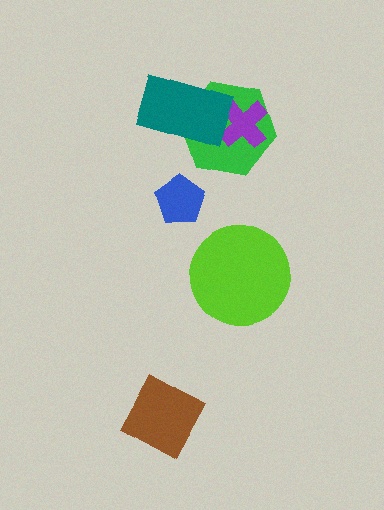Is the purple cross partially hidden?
Yes, it is partially covered by another shape.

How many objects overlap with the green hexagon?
2 objects overlap with the green hexagon.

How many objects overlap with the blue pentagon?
0 objects overlap with the blue pentagon.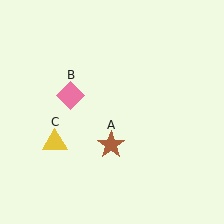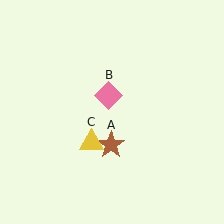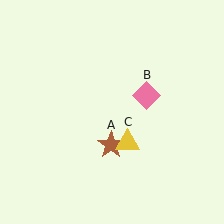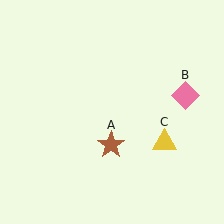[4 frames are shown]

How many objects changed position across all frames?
2 objects changed position: pink diamond (object B), yellow triangle (object C).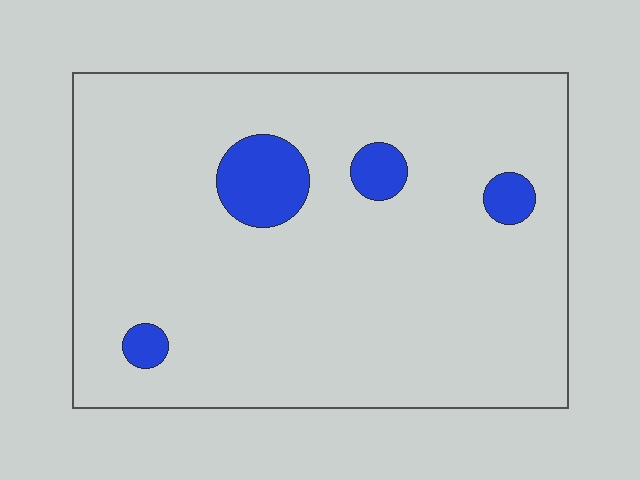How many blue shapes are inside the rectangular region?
4.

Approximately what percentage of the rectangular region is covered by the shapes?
Approximately 10%.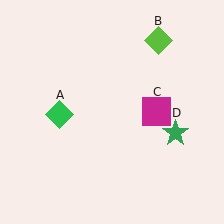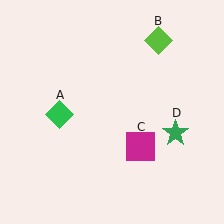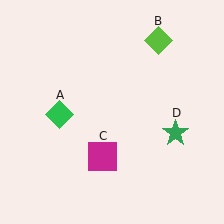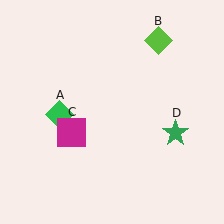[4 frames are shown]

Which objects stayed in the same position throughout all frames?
Green diamond (object A) and lime diamond (object B) and green star (object D) remained stationary.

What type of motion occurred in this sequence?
The magenta square (object C) rotated clockwise around the center of the scene.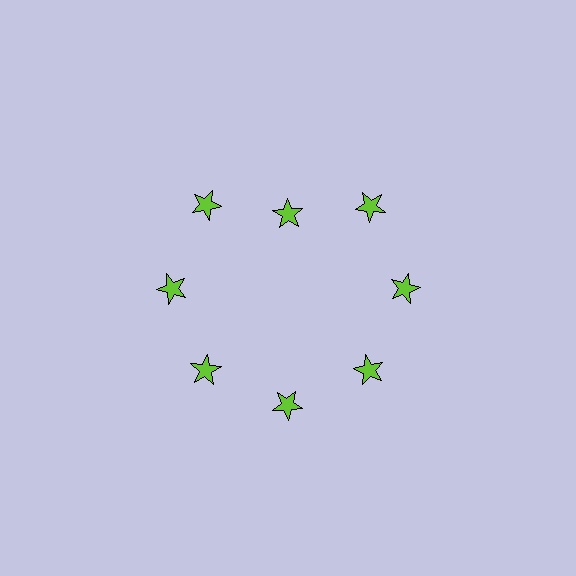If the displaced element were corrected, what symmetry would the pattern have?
It would have 8-fold rotational symmetry — the pattern would map onto itself every 45 degrees.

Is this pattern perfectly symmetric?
No. The 8 lime stars are arranged in a ring, but one element near the 12 o'clock position is pulled inward toward the center, breaking the 8-fold rotational symmetry.